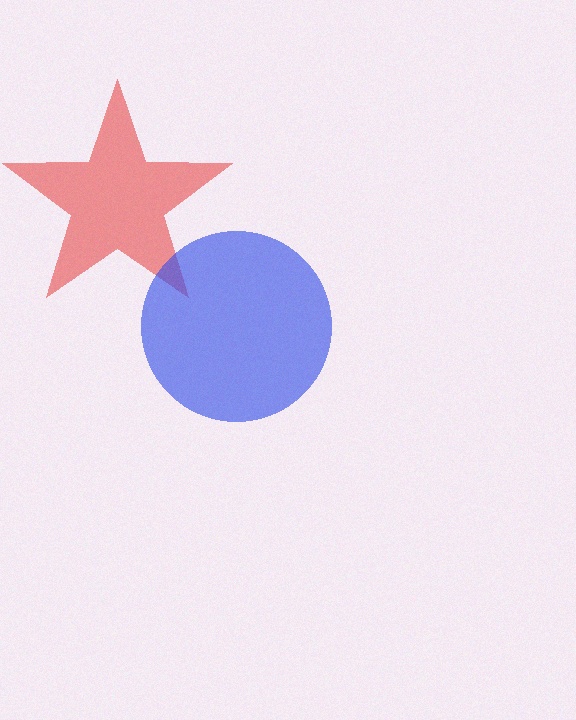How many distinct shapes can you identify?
There are 2 distinct shapes: a red star, a blue circle.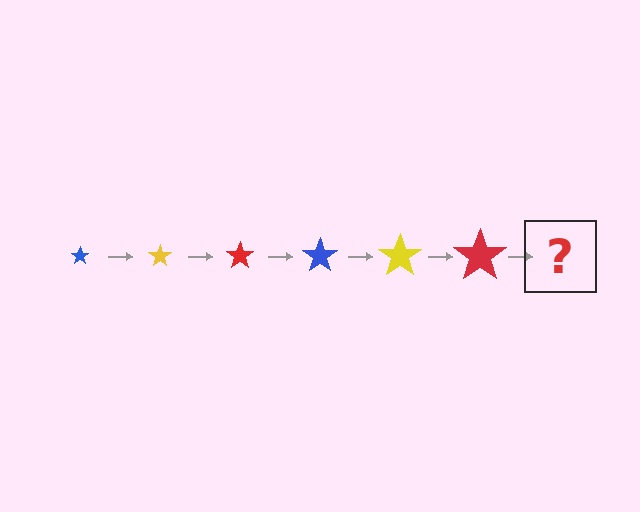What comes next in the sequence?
The next element should be a blue star, larger than the previous one.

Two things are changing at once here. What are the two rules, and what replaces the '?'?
The two rules are that the star grows larger each step and the color cycles through blue, yellow, and red. The '?' should be a blue star, larger than the previous one.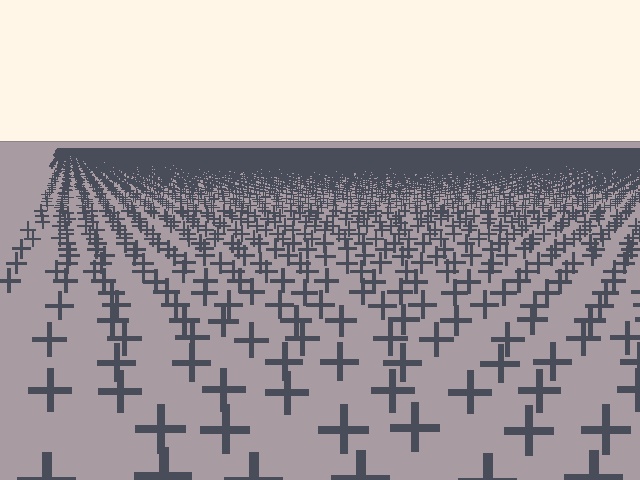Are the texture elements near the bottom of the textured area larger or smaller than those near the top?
Larger. Near the bottom, elements are closer to the viewer and appear at a bigger on-screen size.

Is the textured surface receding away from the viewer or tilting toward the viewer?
The surface is receding away from the viewer. Texture elements get smaller and denser toward the top.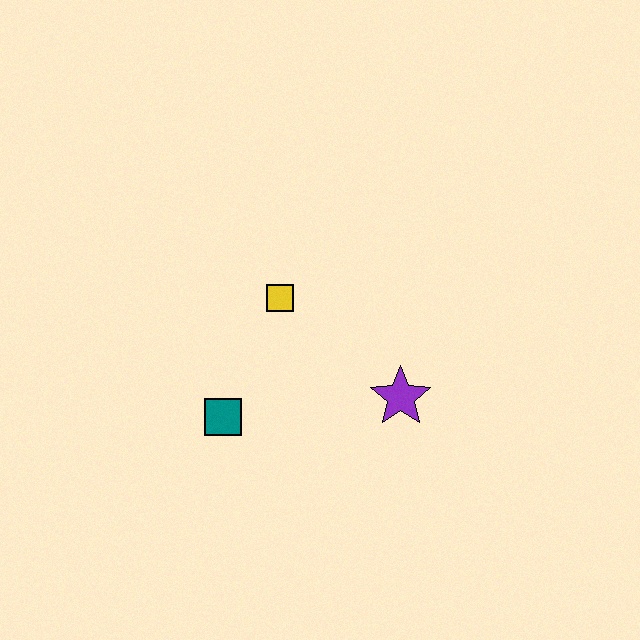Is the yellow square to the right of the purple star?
No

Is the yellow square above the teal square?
Yes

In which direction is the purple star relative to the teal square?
The purple star is to the right of the teal square.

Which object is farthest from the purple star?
The teal square is farthest from the purple star.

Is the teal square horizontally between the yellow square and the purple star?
No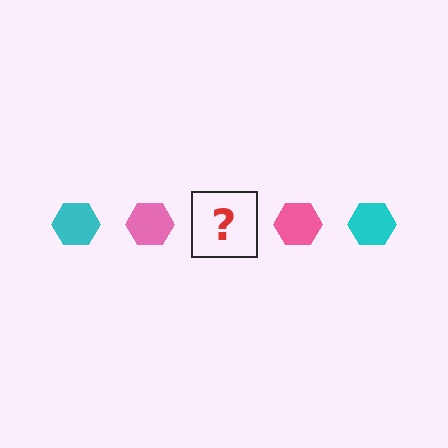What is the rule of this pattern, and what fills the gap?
The rule is that the pattern cycles through cyan, pink hexagons. The gap should be filled with a cyan hexagon.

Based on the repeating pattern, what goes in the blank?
The blank should be a cyan hexagon.